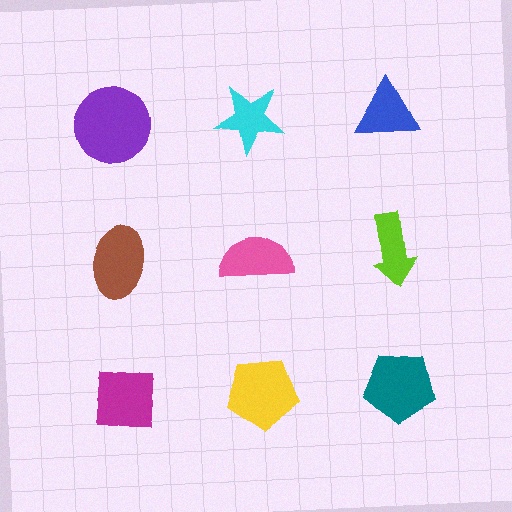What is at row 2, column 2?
A pink semicircle.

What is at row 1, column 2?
A cyan star.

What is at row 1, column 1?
A purple circle.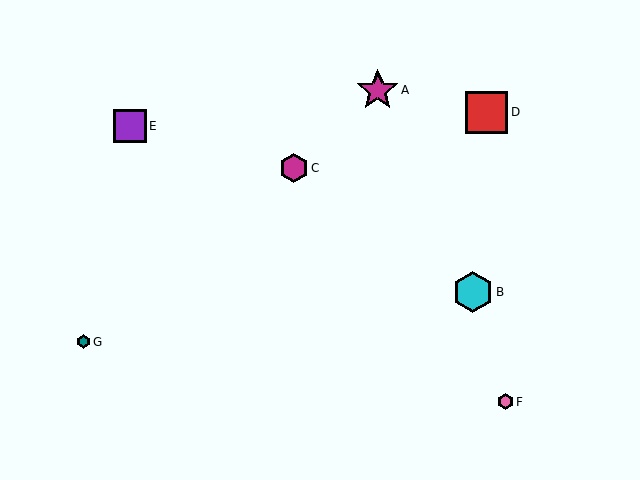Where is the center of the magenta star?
The center of the magenta star is at (378, 90).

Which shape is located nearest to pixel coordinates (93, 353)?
The teal hexagon (labeled G) at (83, 342) is nearest to that location.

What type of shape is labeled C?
Shape C is a magenta hexagon.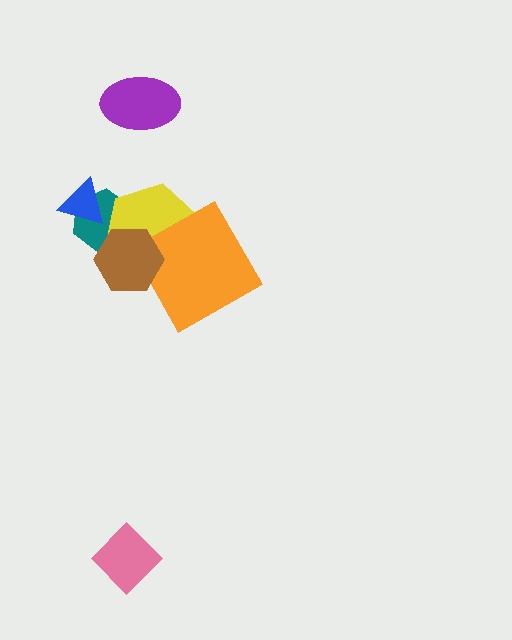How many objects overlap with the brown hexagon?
3 objects overlap with the brown hexagon.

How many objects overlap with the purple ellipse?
0 objects overlap with the purple ellipse.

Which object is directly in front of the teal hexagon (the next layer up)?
The blue triangle is directly in front of the teal hexagon.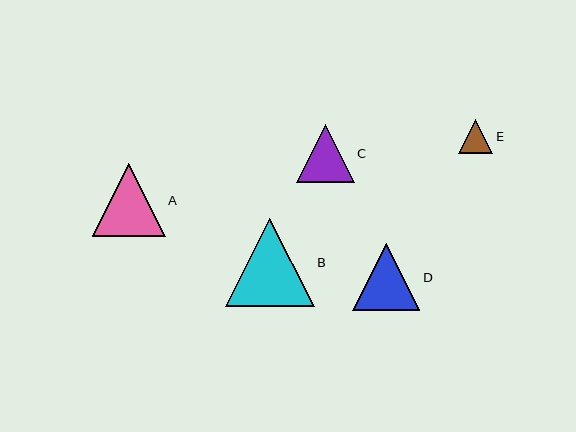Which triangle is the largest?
Triangle B is the largest with a size of approximately 88 pixels.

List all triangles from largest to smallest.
From largest to smallest: B, A, D, C, E.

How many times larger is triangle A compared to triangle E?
Triangle A is approximately 2.1 times the size of triangle E.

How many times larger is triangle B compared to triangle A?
Triangle B is approximately 1.2 times the size of triangle A.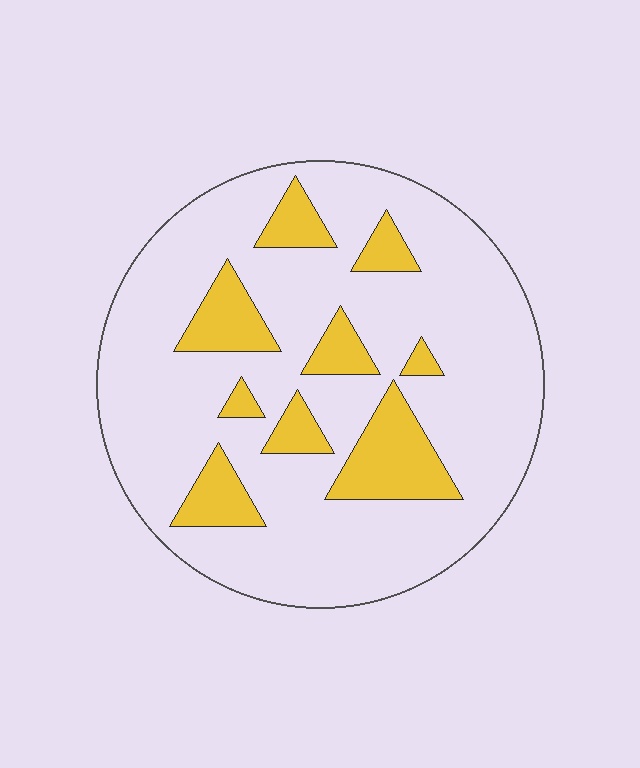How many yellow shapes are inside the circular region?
9.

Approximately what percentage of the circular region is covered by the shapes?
Approximately 20%.